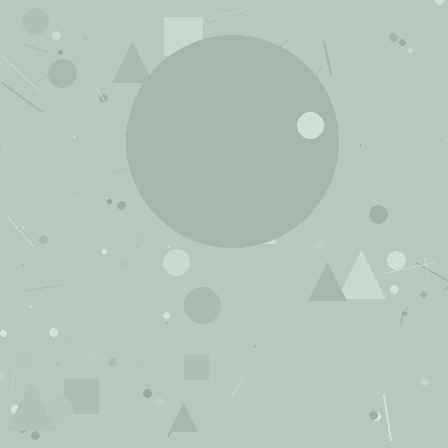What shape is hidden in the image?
A circle is hidden in the image.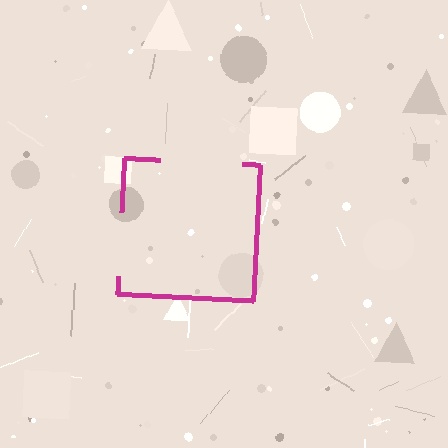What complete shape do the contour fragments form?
The contour fragments form a square.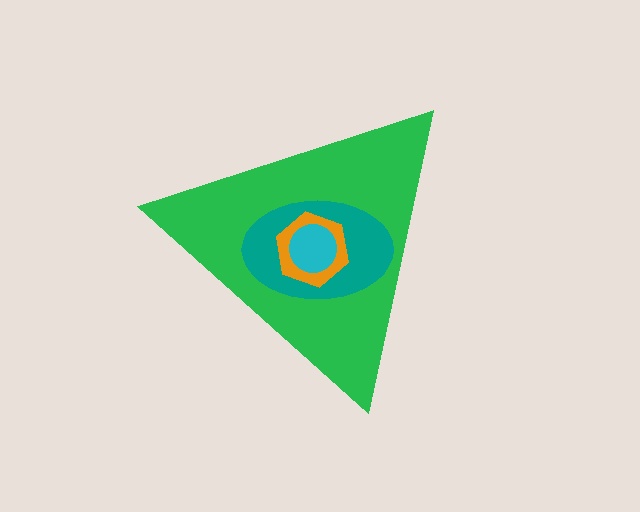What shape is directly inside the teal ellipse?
The orange hexagon.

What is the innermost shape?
The cyan circle.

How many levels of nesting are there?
4.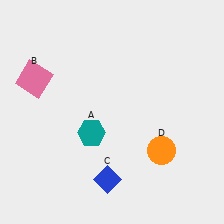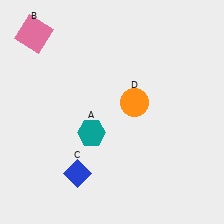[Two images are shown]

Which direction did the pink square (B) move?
The pink square (B) moved up.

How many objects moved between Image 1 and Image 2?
3 objects moved between the two images.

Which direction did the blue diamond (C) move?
The blue diamond (C) moved left.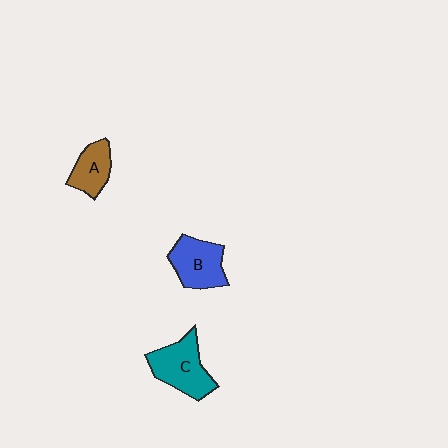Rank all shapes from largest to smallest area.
From largest to smallest: C (teal), B (blue), A (brown).